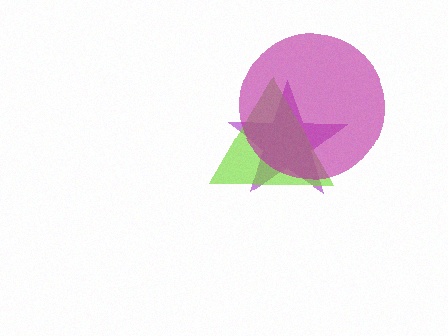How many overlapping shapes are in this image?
There are 3 overlapping shapes in the image.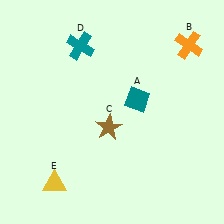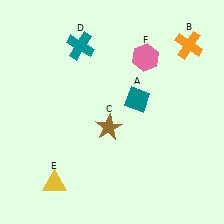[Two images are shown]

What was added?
A pink hexagon (F) was added in Image 2.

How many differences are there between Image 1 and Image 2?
There is 1 difference between the two images.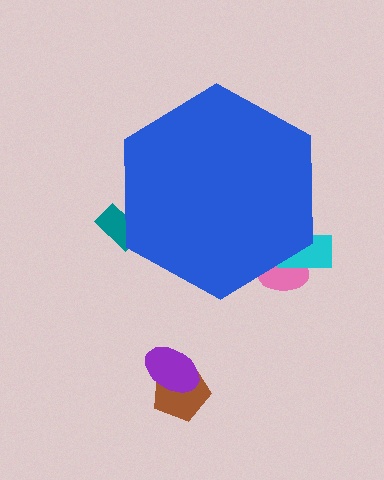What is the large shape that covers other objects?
A blue hexagon.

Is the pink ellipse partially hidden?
Yes, the pink ellipse is partially hidden behind the blue hexagon.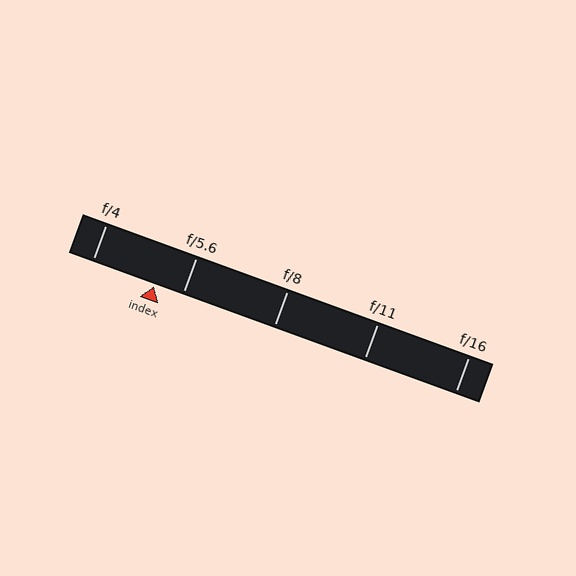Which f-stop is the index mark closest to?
The index mark is closest to f/5.6.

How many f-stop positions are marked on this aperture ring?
There are 5 f-stop positions marked.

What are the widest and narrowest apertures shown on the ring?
The widest aperture shown is f/4 and the narrowest is f/16.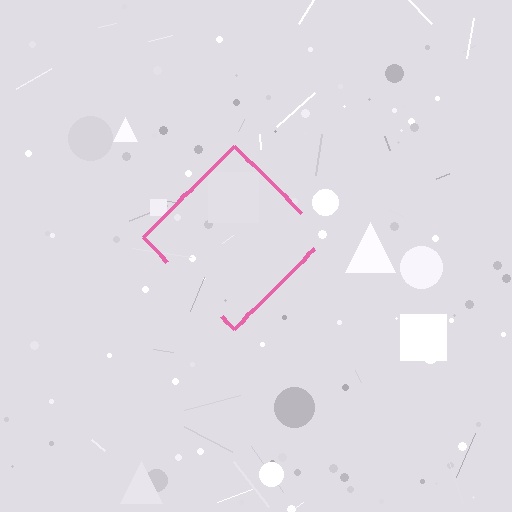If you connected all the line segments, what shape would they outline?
They would outline a diamond.